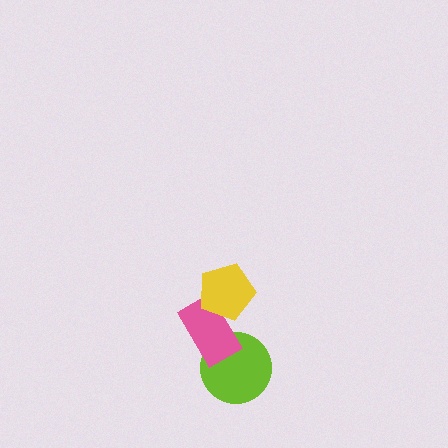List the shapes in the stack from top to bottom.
From top to bottom: the yellow pentagon, the pink rectangle, the lime circle.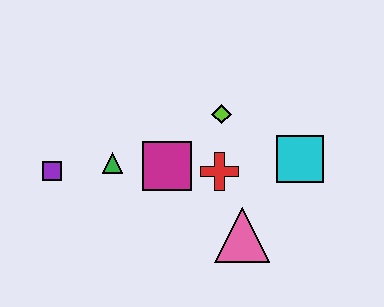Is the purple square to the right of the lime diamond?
No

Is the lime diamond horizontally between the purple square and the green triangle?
No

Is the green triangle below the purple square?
No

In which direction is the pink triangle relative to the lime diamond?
The pink triangle is below the lime diamond.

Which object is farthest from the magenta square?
The cyan square is farthest from the magenta square.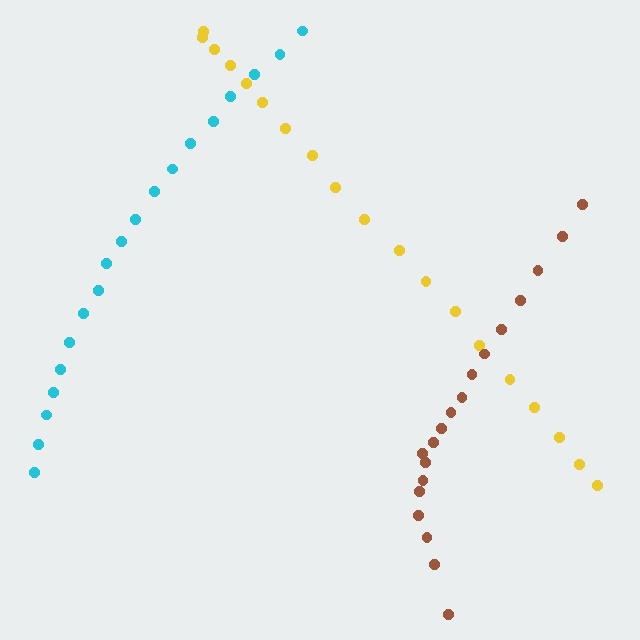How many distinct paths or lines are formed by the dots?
There are 3 distinct paths.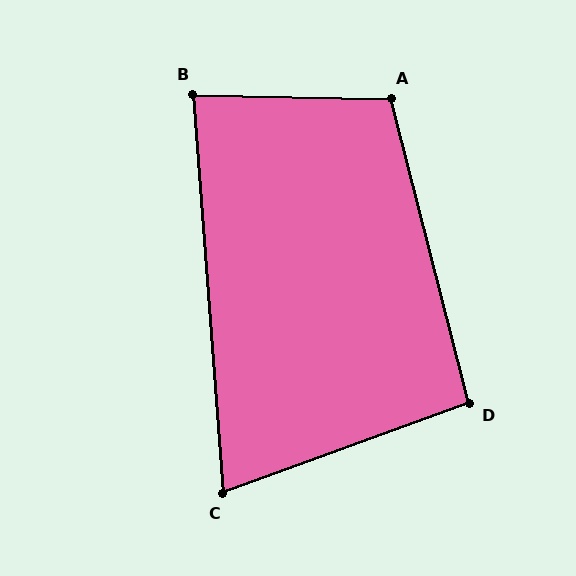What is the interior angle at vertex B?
Approximately 85 degrees (acute).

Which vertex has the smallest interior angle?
C, at approximately 74 degrees.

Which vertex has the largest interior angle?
A, at approximately 106 degrees.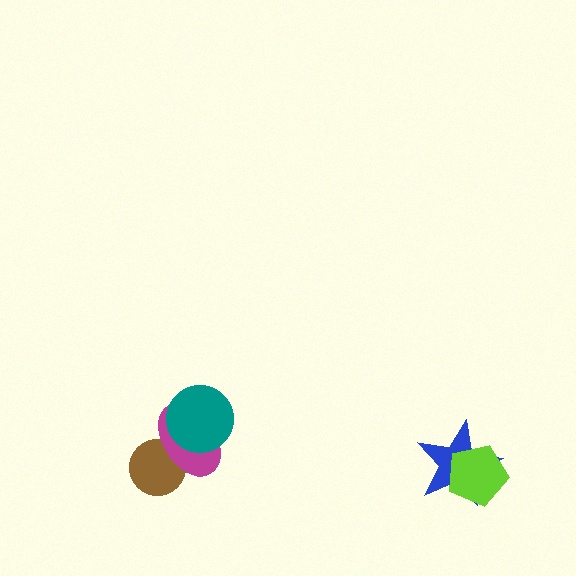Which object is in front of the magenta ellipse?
The teal circle is in front of the magenta ellipse.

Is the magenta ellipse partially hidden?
Yes, it is partially covered by another shape.